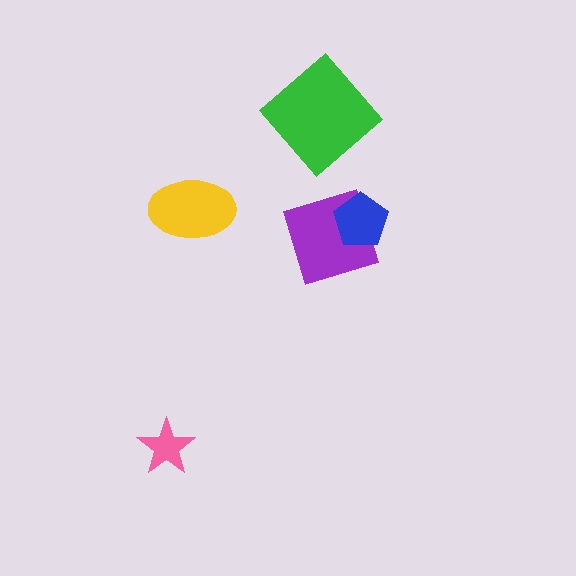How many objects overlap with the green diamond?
0 objects overlap with the green diamond.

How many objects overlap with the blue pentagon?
1 object overlaps with the blue pentagon.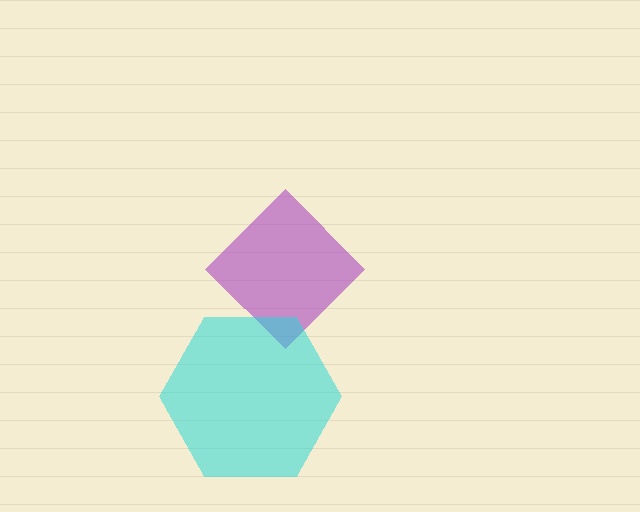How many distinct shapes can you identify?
There are 2 distinct shapes: a purple diamond, a cyan hexagon.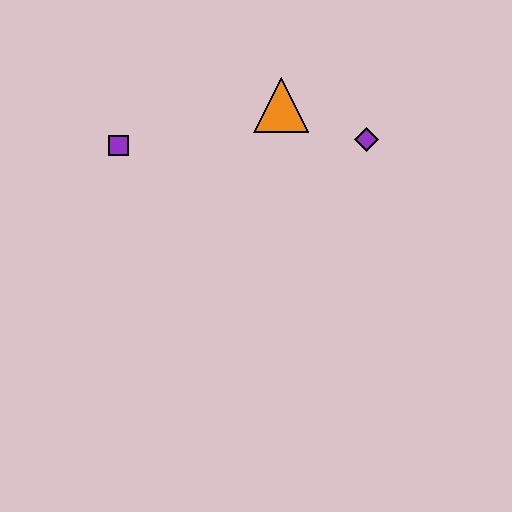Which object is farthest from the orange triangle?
The purple square is farthest from the orange triangle.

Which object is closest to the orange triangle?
The purple diamond is closest to the orange triangle.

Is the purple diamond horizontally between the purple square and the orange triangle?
No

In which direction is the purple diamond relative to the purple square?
The purple diamond is to the right of the purple square.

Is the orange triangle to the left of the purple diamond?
Yes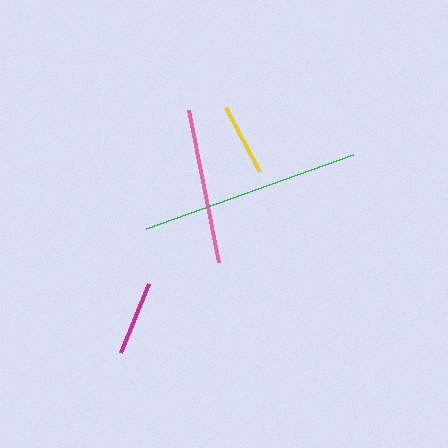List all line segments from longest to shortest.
From longest to shortest: green, pink, magenta, yellow.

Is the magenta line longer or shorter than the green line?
The green line is longer than the magenta line.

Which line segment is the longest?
The green line is the longest at approximately 220 pixels.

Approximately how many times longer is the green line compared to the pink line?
The green line is approximately 1.4 times the length of the pink line.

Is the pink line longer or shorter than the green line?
The green line is longer than the pink line.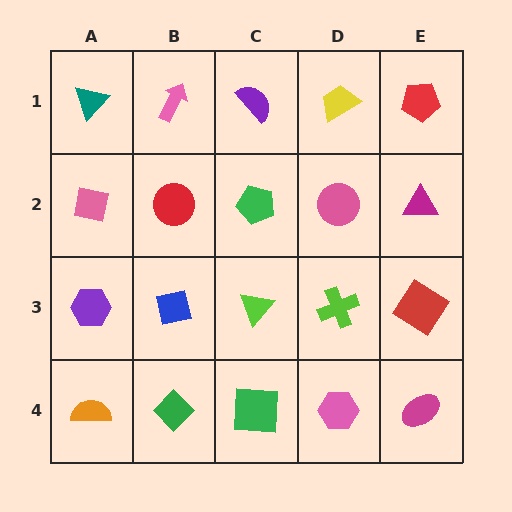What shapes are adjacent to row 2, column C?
A purple semicircle (row 1, column C), a lime triangle (row 3, column C), a red circle (row 2, column B), a pink circle (row 2, column D).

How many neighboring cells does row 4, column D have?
3.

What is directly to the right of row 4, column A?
A green diamond.